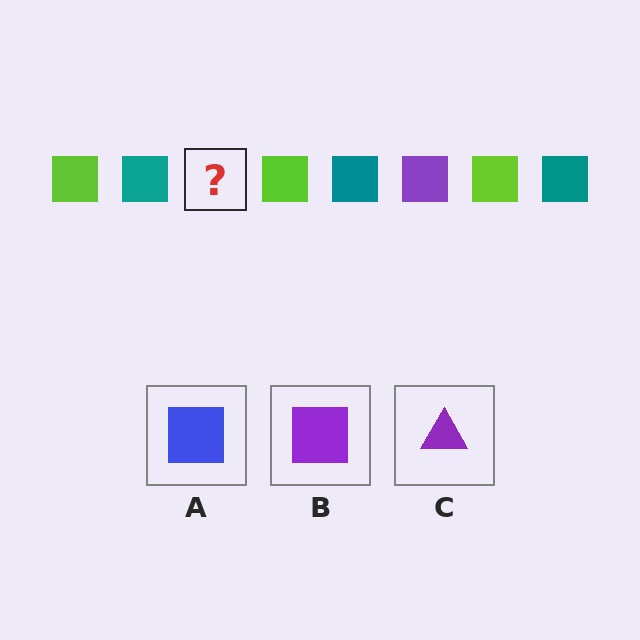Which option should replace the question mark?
Option B.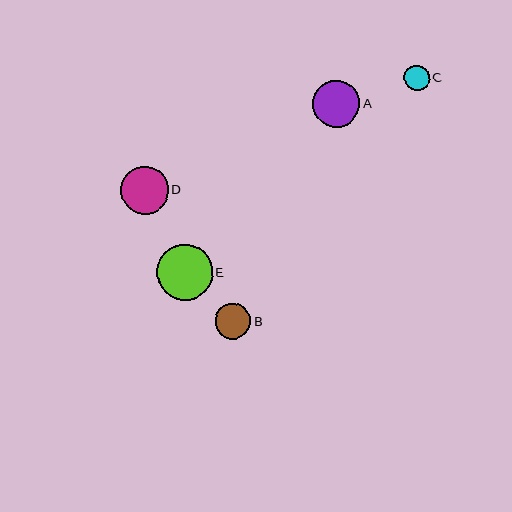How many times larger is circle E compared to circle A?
Circle E is approximately 1.2 times the size of circle A.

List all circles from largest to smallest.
From largest to smallest: E, D, A, B, C.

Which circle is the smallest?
Circle C is the smallest with a size of approximately 26 pixels.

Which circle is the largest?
Circle E is the largest with a size of approximately 56 pixels.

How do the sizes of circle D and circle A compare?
Circle D and circle A are approximately the same size.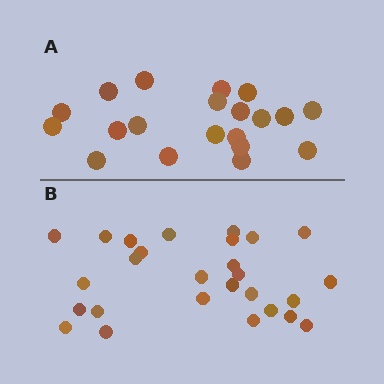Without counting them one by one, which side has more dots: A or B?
Region B (the bottom region) has more dots.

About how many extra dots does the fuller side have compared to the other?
Region B has roughly 8 or so more dots than region A.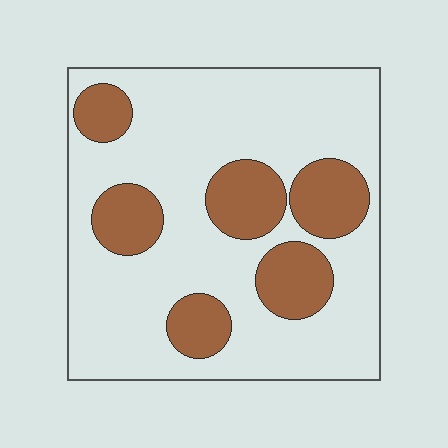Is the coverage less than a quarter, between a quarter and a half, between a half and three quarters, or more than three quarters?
Between a quarter and a half.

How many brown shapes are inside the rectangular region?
6.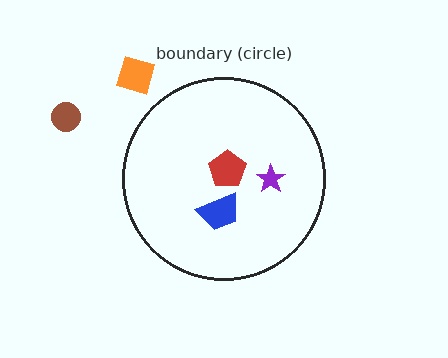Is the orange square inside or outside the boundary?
Outside.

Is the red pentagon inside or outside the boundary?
Inside.